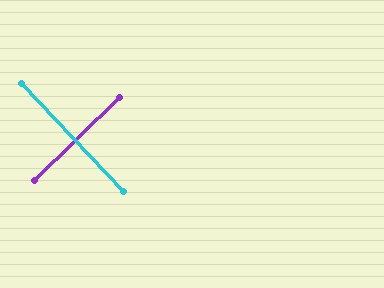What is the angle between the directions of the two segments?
Approximately 89 degrees.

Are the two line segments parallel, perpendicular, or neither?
Perpendicular — they meet at approximately 89°.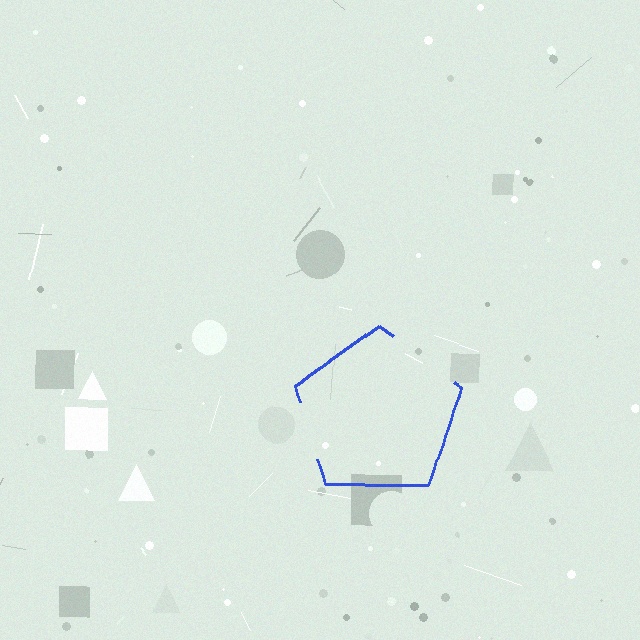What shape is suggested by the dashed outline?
The dashed outline suggests a pentagon.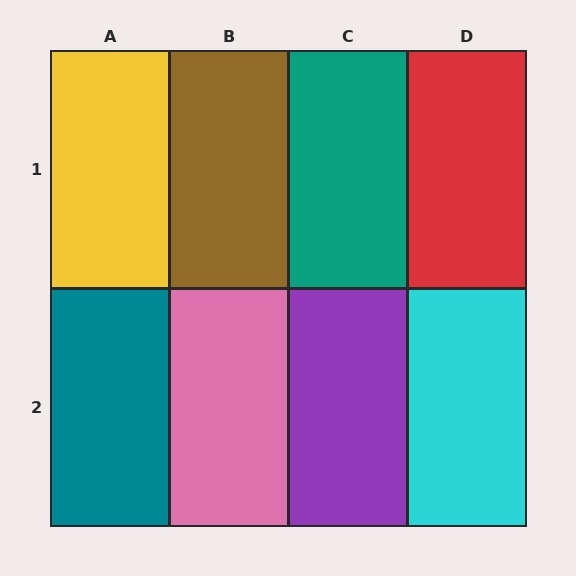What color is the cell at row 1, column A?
Yellow.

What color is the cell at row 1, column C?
Teal.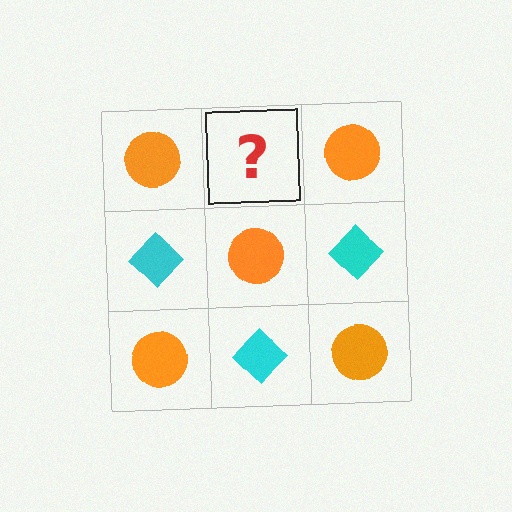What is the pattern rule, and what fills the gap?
The rule is that it alternates orange circle and cyan diamond in a checkerboard pattern. The gap should be filled with a cyan diamond.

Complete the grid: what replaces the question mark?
The question mark should be replaced with a cyan diamond.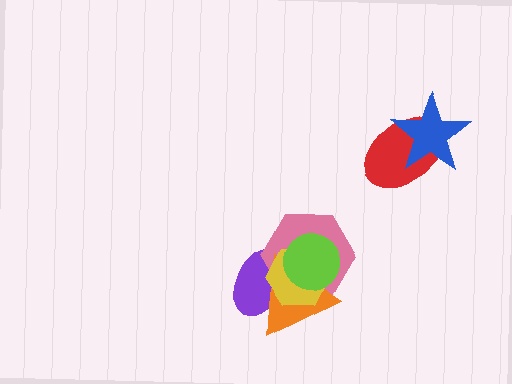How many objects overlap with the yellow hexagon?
4 objects overlap with the yellow hexagon.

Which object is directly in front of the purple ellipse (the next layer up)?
The pink hexagon is directly in front of the purple ellipse.